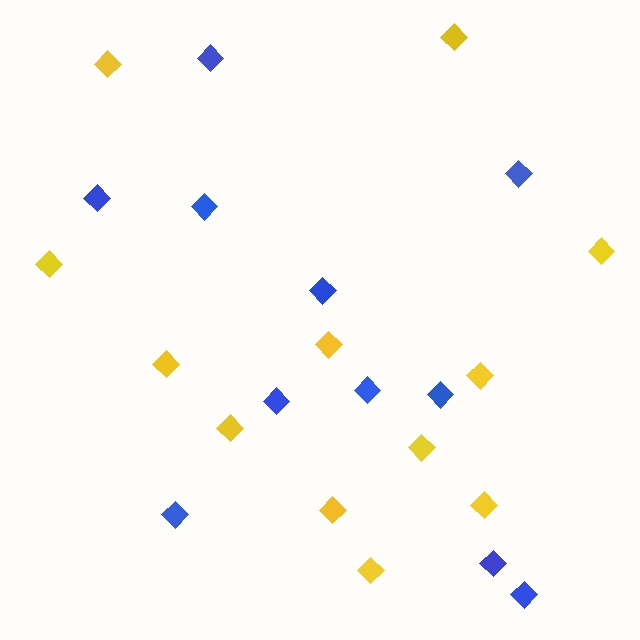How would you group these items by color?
There are 2 groups: one group of blue diamonds (11) and one group of yellow diamonds (12).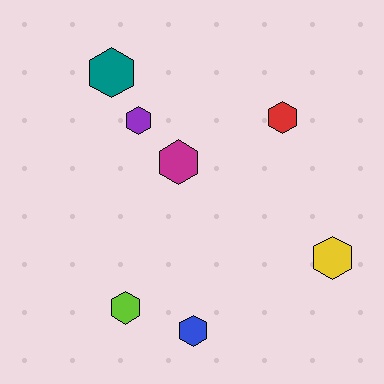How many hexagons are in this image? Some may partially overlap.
There are 7 hexagons.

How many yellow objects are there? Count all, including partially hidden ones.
There is 1 yellow object.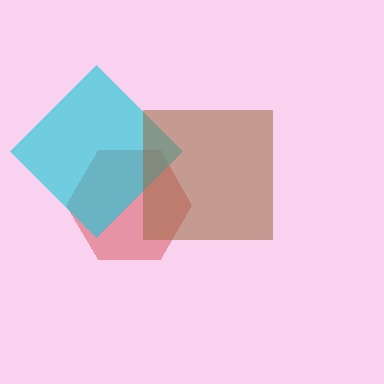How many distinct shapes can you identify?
There are 3 distinct shapes: a red hexagon, a cyan diamond, a brown square.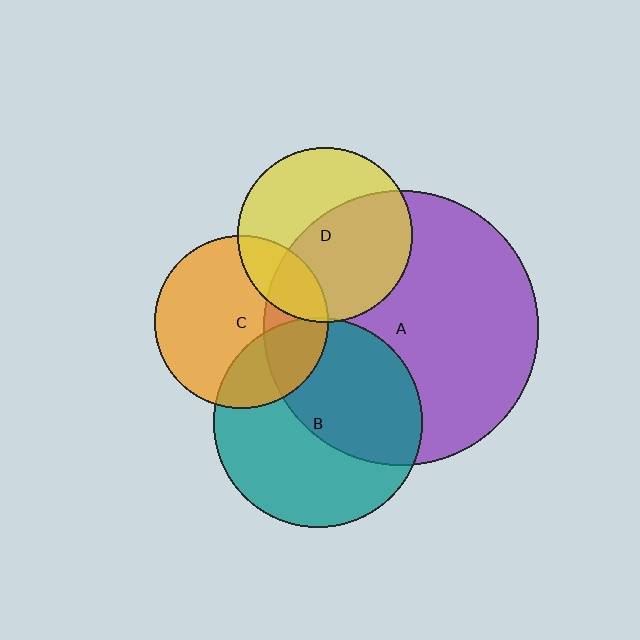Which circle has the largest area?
Circle A (purple).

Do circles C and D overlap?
Yes.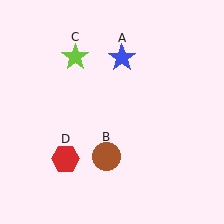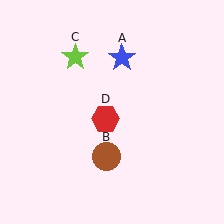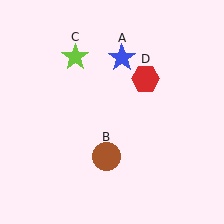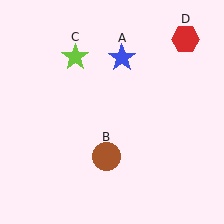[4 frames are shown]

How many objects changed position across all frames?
1 object changed position: red hexagon (object D).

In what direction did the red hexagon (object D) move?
The red hexagon (object D) moved up and to the right.